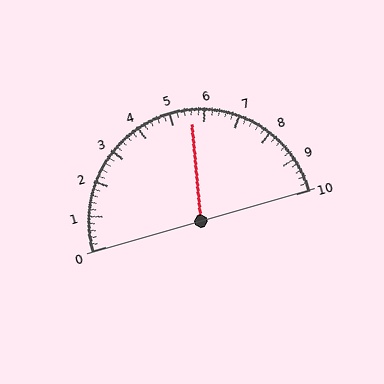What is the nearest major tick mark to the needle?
The nearest major tick mark is 6.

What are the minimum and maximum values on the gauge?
The gauge ranges from 0 to 10.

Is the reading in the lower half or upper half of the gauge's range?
The reading is in the upper half of the range (0 to 10).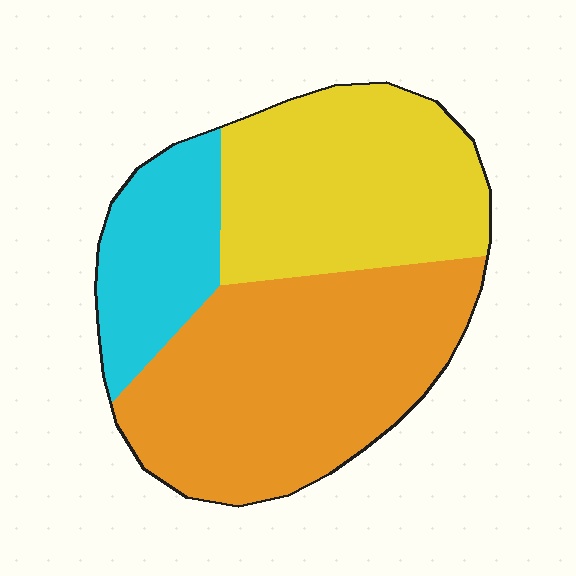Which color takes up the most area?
Orange, at roughly 45%.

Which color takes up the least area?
Cyan, at roughly 20%.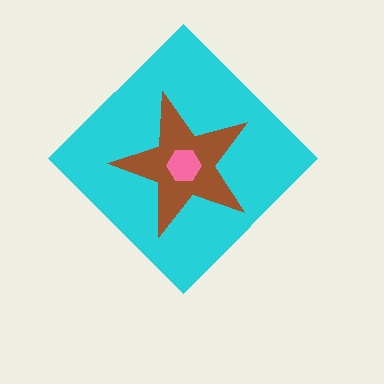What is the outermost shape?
The cyan diamond.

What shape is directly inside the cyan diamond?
The brown star.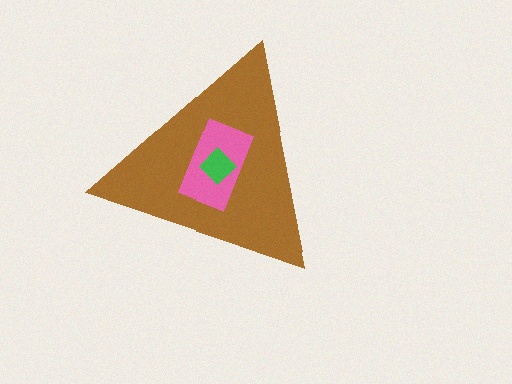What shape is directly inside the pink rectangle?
The green diamond.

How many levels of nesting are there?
3.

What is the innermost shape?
The green diamond.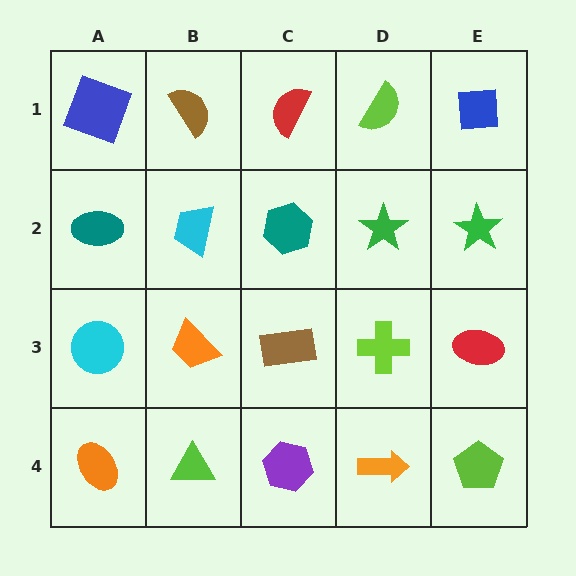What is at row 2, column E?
A green star.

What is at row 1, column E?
A blue square.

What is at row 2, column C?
A teal hexagon.